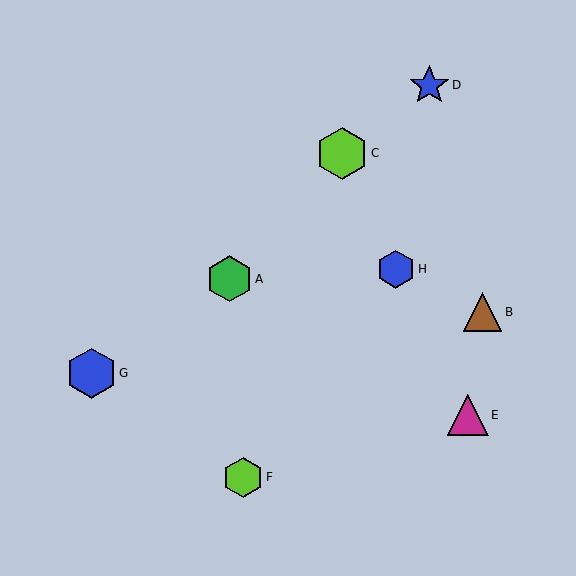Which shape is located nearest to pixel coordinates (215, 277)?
The green hexagon (labeled A) at (229, 279) is nearest to that location.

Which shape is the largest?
The lime hexagon (labeled C) is the largest.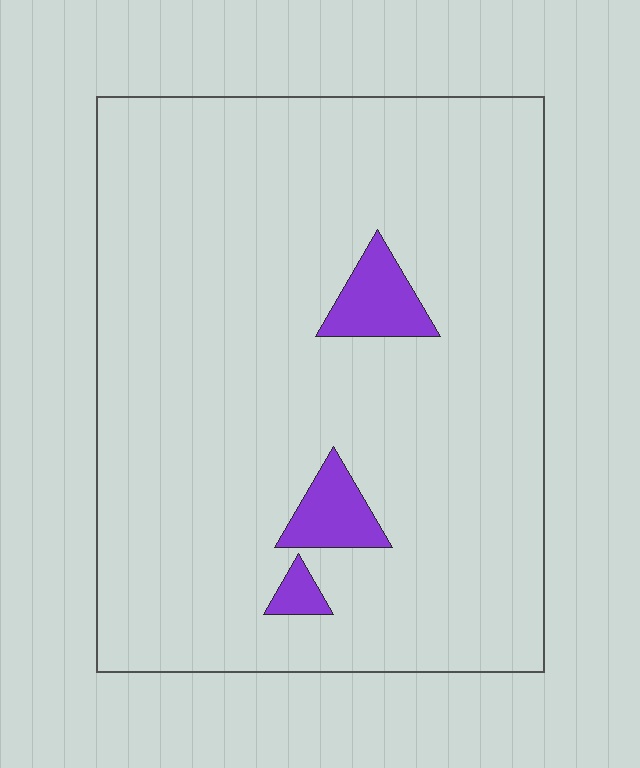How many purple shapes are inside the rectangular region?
3.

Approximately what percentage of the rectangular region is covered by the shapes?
Approximately 5%.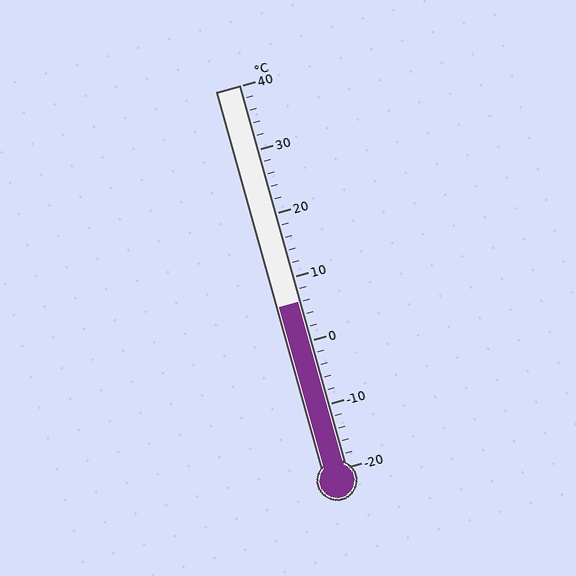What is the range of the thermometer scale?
The thermometer scale ranges from -20°C to 40°C.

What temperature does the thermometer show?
The thermometer shows approximately 6°C.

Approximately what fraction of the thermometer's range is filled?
The thermometer is filled to approximately 45% of its range.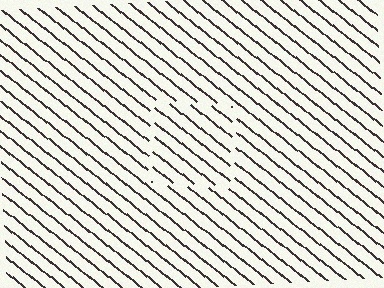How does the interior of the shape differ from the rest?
The interior of the shape contains the same grating, shifted by half a period — the contour is defined by the phase discontinuity where line-ends from the inner and outer gratings abut.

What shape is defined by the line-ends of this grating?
An illusory square. The interior of the shape contains the same grating, shifted by half a period — the contour is defined by the phase discontinuity where line-ends from the inner and outer gratings abut.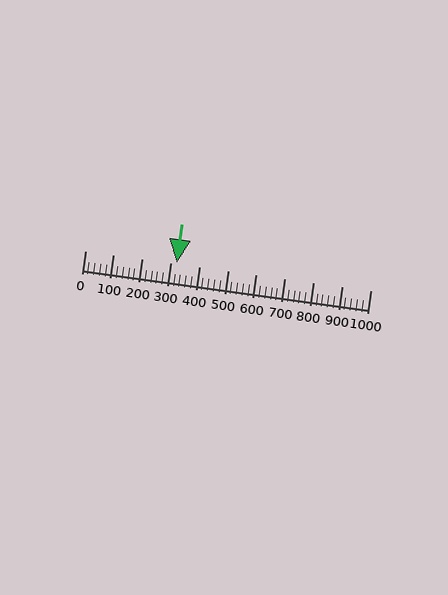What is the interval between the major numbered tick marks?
The major tick marks are spaced 100 units apart.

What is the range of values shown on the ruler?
The ruler shows values from 0 to 1000.